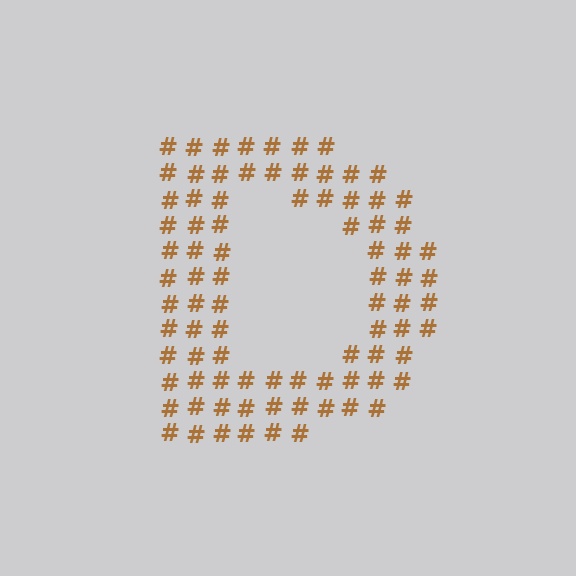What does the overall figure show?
The overall figure shows the letter D.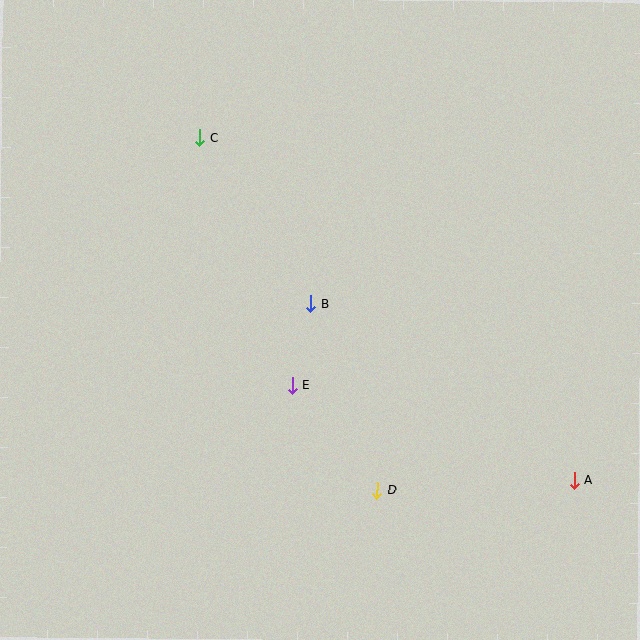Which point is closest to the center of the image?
Point B at (311, 304) is closest to the center.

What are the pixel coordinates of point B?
Point B is at (311, 304).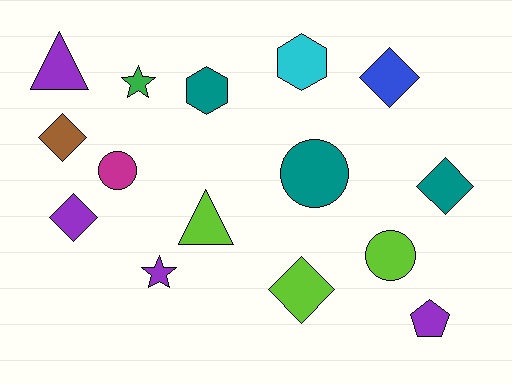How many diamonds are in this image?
There are 5 diamonds.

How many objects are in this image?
There are 15 objects.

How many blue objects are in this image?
There is 1 blue object.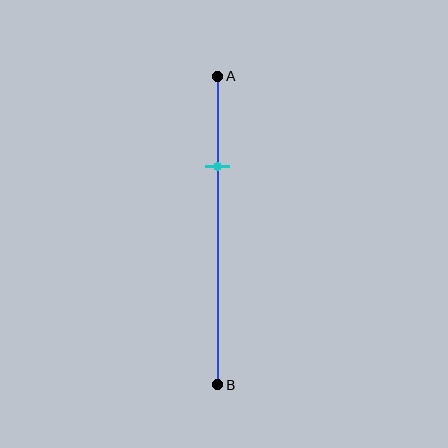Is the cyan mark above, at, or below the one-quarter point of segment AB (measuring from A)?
The cyan mark is below the one-quarter point of segment AB.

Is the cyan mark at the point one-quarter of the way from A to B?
No, the mark is at about 30% from A, not at the 25% one-quarter point.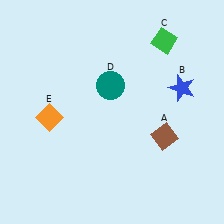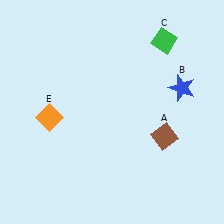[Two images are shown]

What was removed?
The teal circle (D) was removed in Image 2.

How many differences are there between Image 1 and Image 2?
There is 1 difference between the two images.